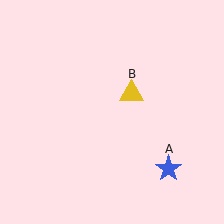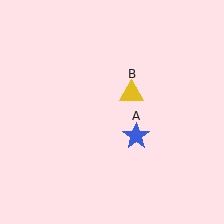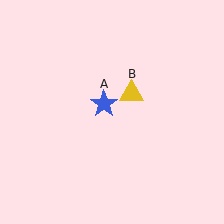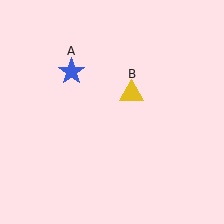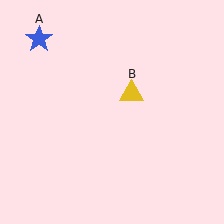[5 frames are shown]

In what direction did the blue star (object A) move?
The blue star (object A) moved up and to the left.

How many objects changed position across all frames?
1 object changed position: blue star (object A).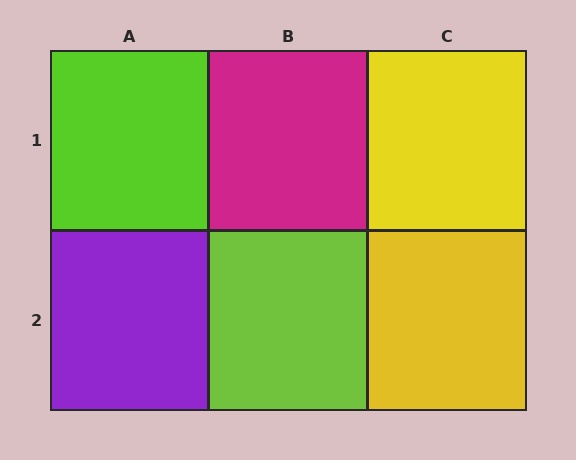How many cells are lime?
2 cells are lime.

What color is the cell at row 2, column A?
Purple.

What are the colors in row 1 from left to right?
Lime, magenta, yellow.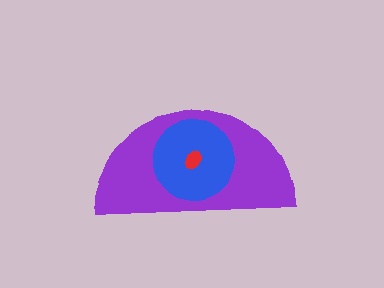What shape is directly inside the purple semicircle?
The blue circle.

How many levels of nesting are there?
3.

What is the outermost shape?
The purple semicircle.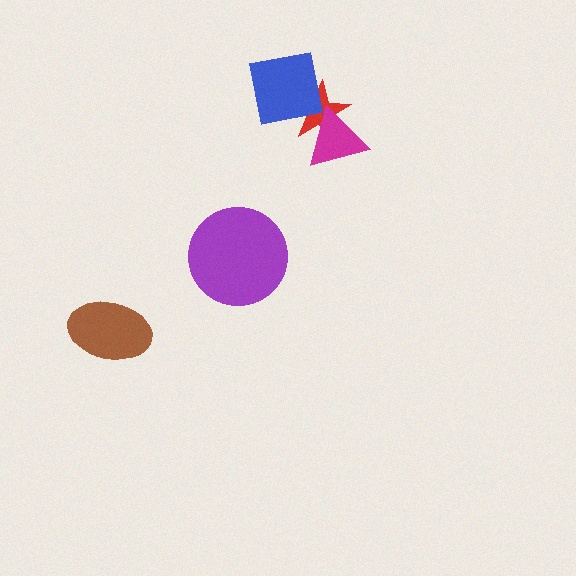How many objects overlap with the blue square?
1 object overlaps with the blue square.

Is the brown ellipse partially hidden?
No, no other shape covers it.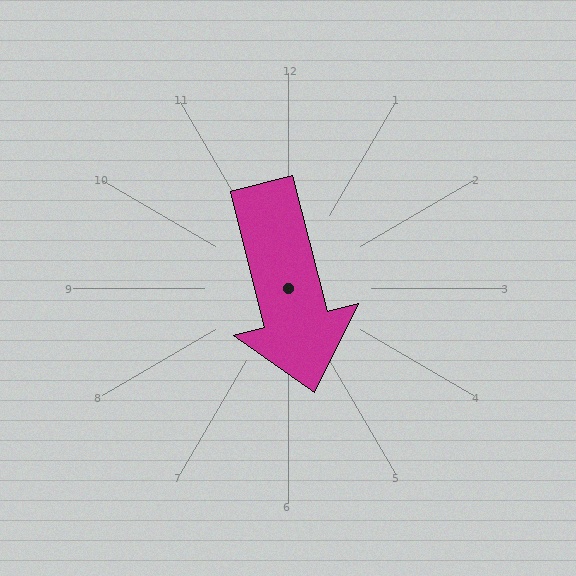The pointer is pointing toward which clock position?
Roughly 6 o'clock.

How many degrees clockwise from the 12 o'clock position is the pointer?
Approximately 166 degrees.